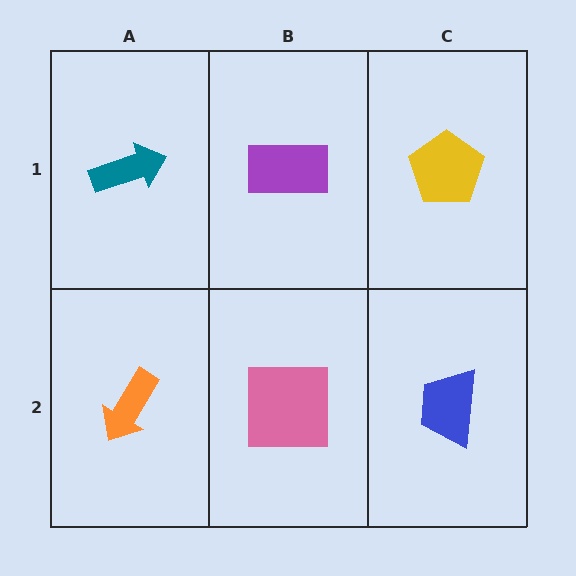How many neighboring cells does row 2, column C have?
2.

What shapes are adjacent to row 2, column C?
A yellow pentagon (row 1, column C), a pink square (row 2, column B).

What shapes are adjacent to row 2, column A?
A teal arrow (row 1, column A), a pink square (row 2, column B).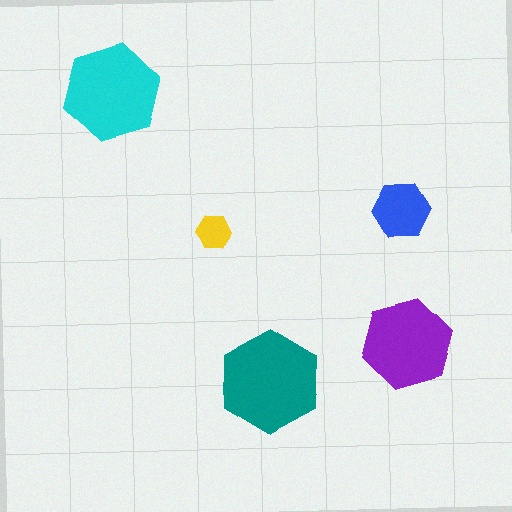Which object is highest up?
The cyan hexagon is topmost.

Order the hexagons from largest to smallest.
the teal one, the cyan one, the purple one, the blue one, the yellow one.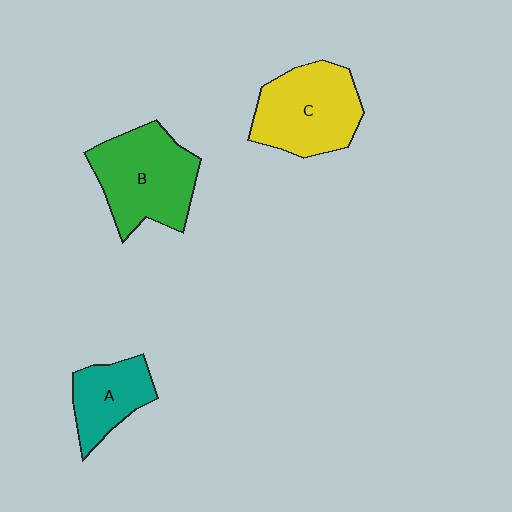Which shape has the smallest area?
Shape A (teal).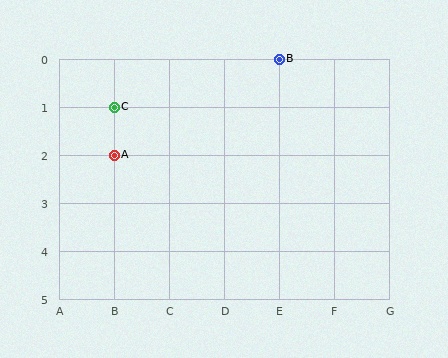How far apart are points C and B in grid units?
Points C and B are 3 columns and 1 row apart (about 3.2 grid units diagonally).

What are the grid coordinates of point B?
Point B is at grid coordinates (E, 0).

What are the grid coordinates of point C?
Point C is at grid coordinates (B, 1).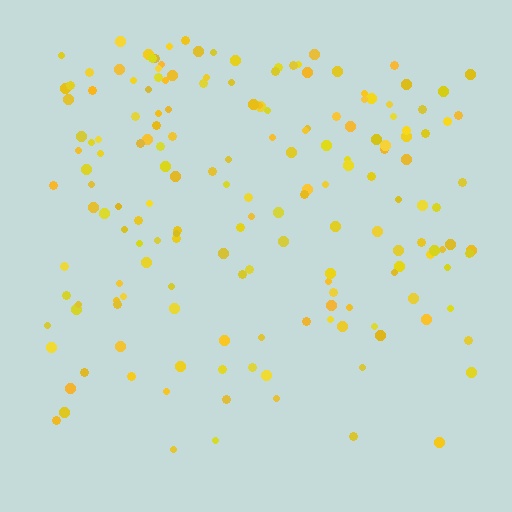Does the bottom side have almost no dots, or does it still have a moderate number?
Still a moderate number, just noticeably fewer than the top.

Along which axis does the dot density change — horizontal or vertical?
Vertical.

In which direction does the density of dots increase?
From bottom to top, with the top side densest.